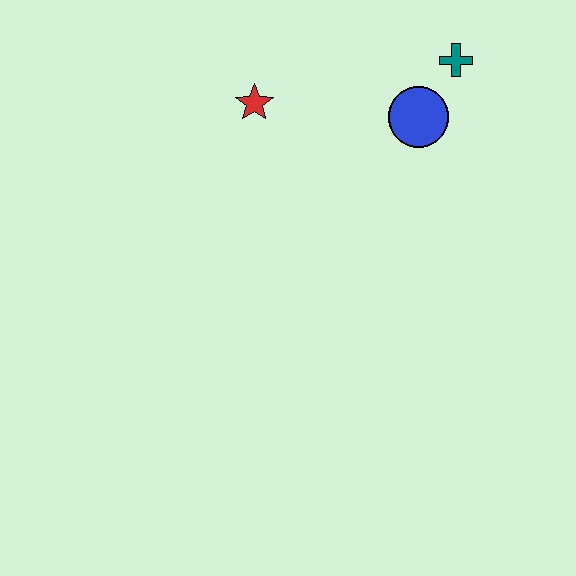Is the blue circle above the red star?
No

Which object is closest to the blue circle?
The teal cross is closest to the blue circle.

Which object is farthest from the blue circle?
The red star is farthest from the blue circle.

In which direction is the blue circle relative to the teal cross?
The blue circle is below the teal cross.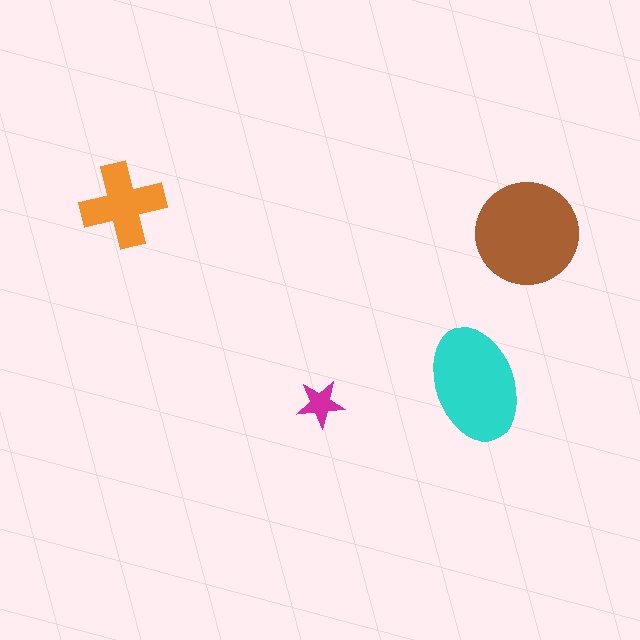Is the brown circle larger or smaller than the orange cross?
Larger.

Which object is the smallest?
The magenta star.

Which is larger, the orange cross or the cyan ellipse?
The cyan ellipse.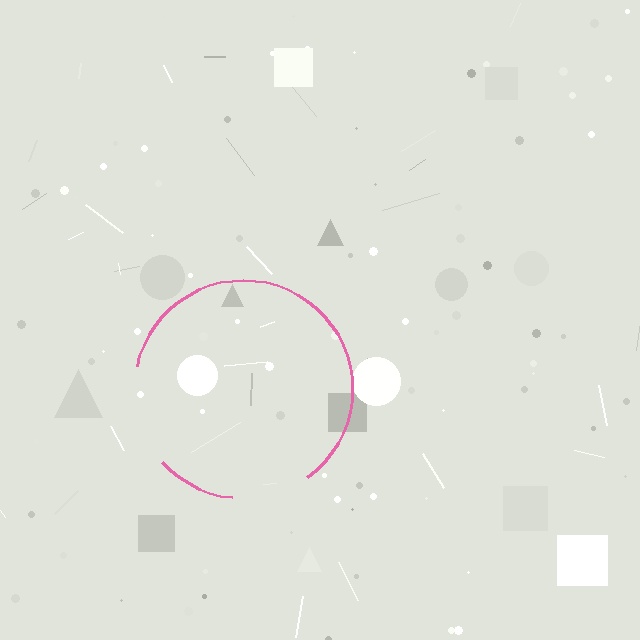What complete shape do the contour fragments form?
The contour fragments form a circle.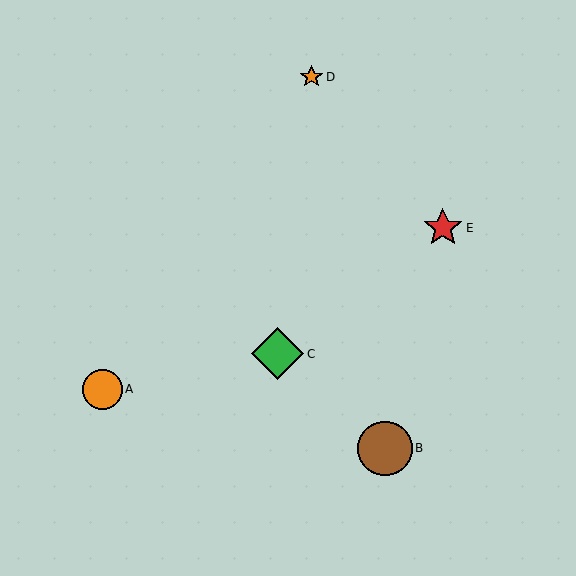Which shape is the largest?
The brown circle (labeled B) is the largest.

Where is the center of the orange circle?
The center of the orange circle is at (103, 390).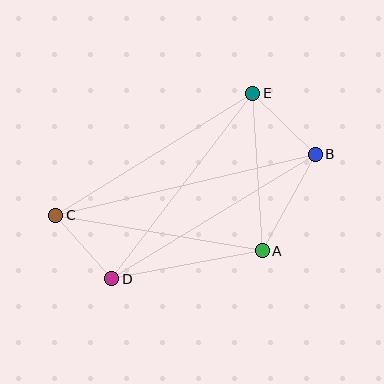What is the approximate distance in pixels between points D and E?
The distance between D and E is approximately 233 pixels.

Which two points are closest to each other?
Points C and D are closest to each other.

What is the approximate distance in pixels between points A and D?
The distance between A and D is approximately 153 pixels.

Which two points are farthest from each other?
Points B and C are farthest from each other.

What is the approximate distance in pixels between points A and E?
The distance between A and E is approximately 158 pixels.